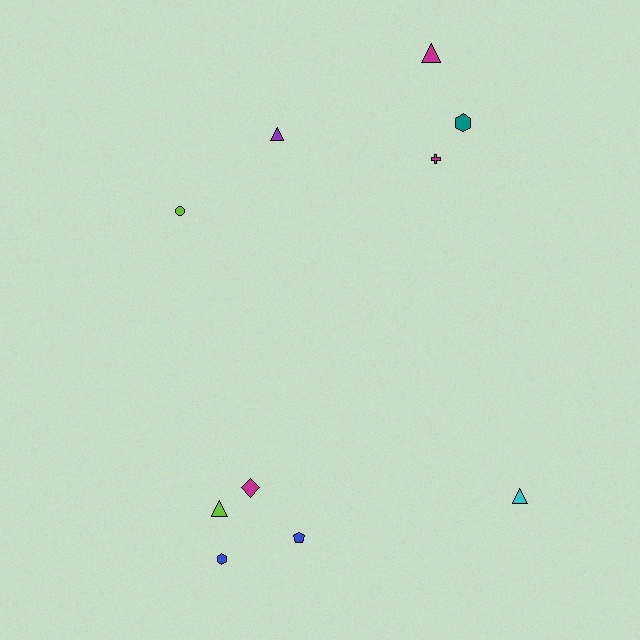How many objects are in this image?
There are 10 objects.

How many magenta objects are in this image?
There are 3 magenta objects.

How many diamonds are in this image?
There is 1 diamond.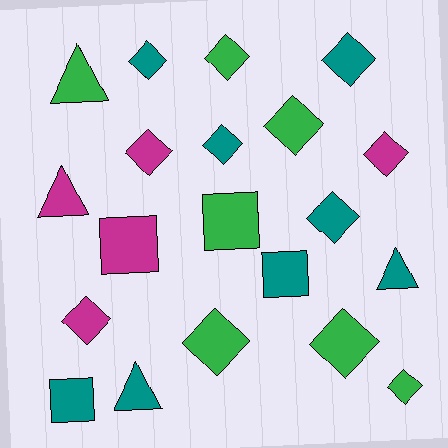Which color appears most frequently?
Teal, with 8 objects.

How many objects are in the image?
There are 20 objects.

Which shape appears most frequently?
Diamond, with 12 objects.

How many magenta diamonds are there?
There are 3 magenta diamonds.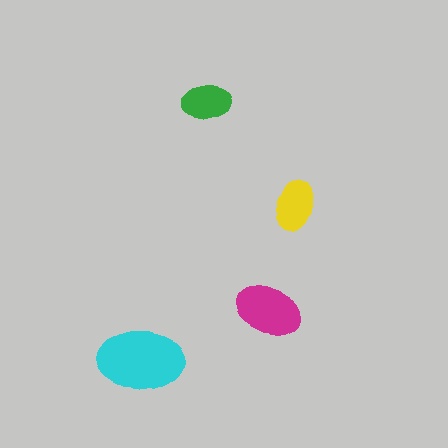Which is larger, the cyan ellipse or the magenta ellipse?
The cyan one.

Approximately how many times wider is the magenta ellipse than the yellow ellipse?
About 1.5 times wider.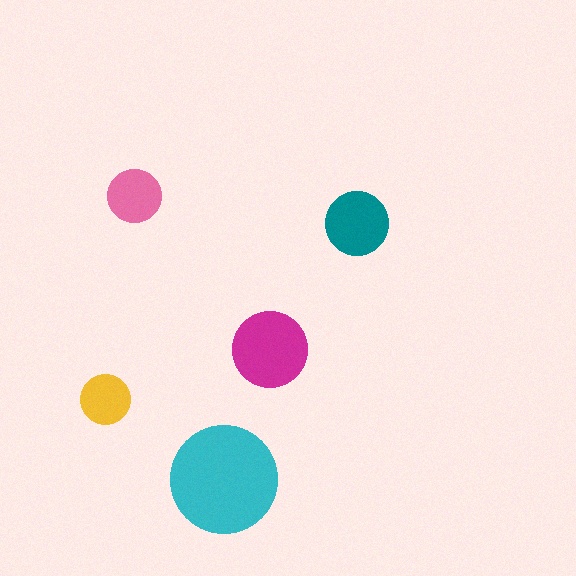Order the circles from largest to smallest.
the cyan one, the magenta one, the teal one, the pink one, the yellow one.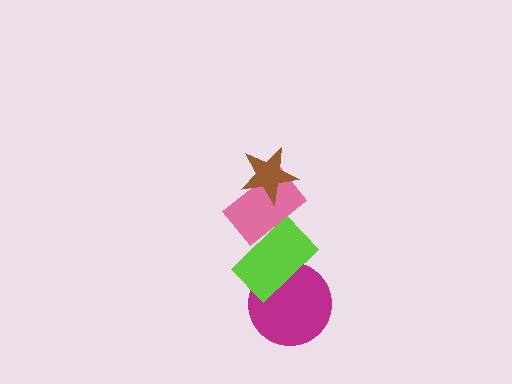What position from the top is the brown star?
The brown star is 1st from the top.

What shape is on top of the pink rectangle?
The brown star is on top of the pink rectangle.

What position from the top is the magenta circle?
The magenta circle is 4th from the top.